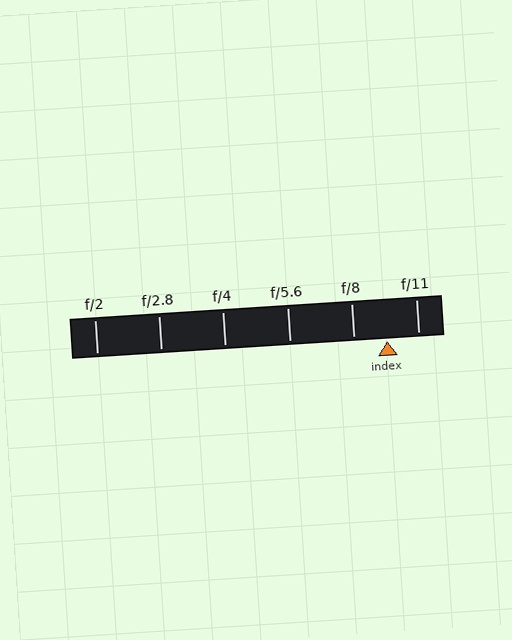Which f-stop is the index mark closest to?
The index mark is closest to f/11.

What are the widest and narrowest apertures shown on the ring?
The widest aperture shown is f/2 and the narrowest is f/11.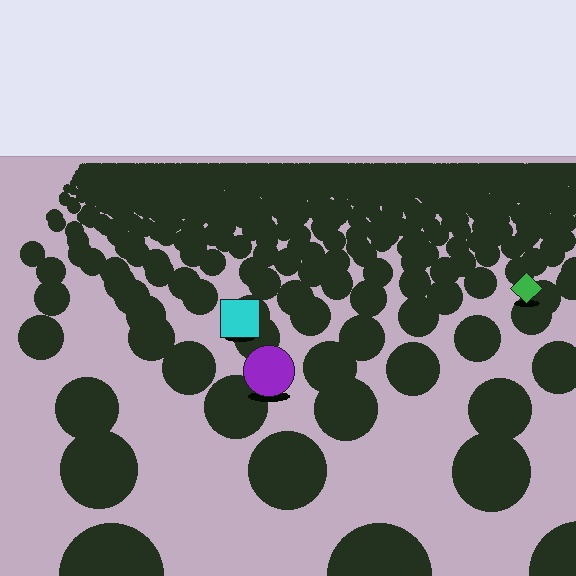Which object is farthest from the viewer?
The green diamond is farthest from the viewer. It appears smaller and the ground texture around it is denser.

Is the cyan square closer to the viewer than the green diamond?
Yes. The cyan square is closer — you can tell from the texture gradient: the ground texture is coarser near it.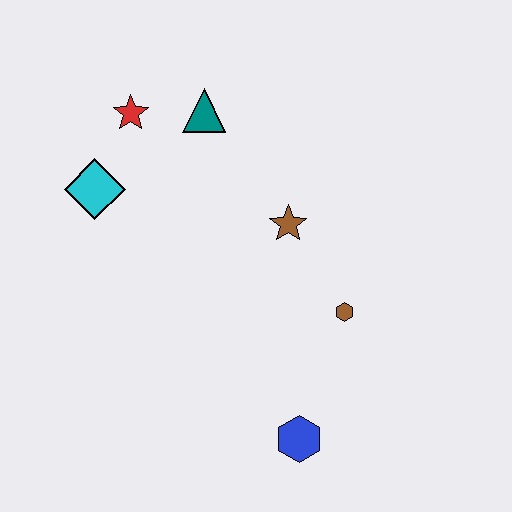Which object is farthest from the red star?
The blue hexagon is farthest from the red star.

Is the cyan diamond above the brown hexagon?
Yes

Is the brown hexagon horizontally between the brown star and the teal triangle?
No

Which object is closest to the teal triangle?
The red star is closest to the teal triangle.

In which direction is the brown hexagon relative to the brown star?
The brown hexagon is below the brown star.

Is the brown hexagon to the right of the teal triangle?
Yes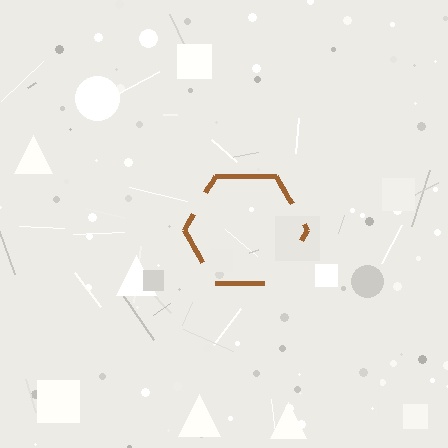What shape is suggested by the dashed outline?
The dashed outline suggests a hexagon.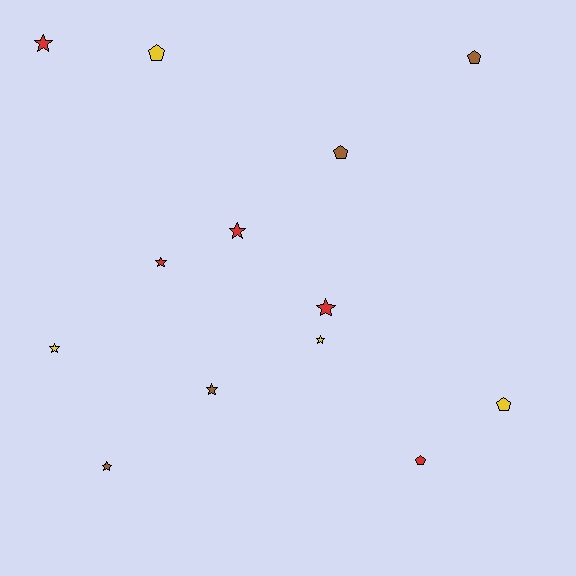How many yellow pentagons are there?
There are 2 yellow pentagons.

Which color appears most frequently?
Red, with 5 objects.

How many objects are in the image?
There are 13 objects.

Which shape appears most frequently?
Star, with 8 objects.